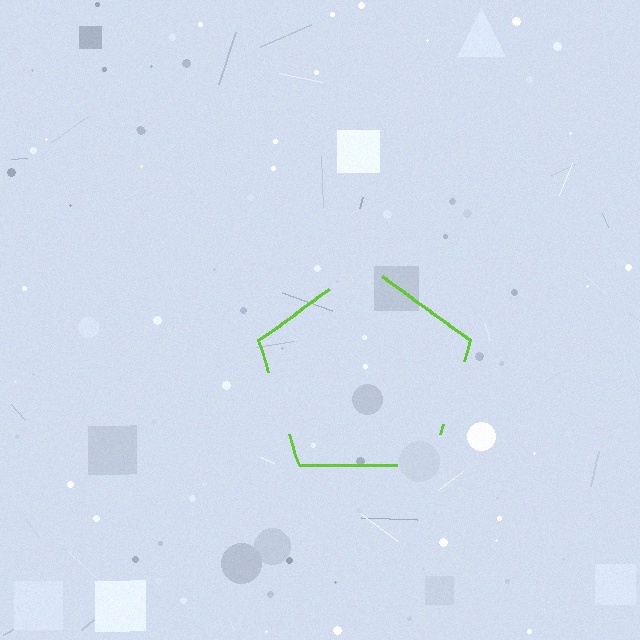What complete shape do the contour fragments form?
The contour fragments form a pentagon.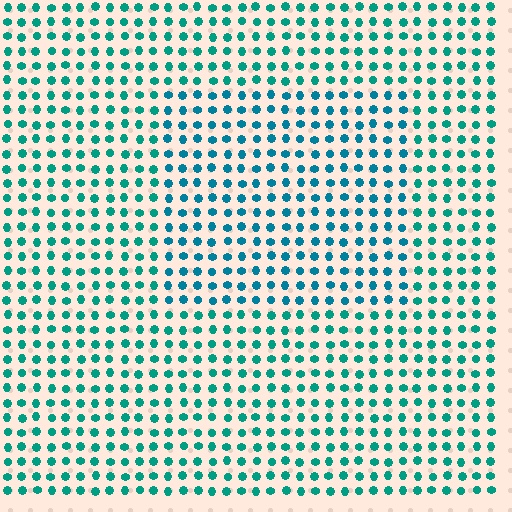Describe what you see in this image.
The image is filled with small teal elements in a uniform arrangement. A rectangle-shaped region is visible where the elements are tinted to a slightly different hue, forming a subtle color boundary.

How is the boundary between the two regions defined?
The boundary is defined purely by a slight shift in hue (about 21 degrees). Spacing, size, and orientation are identical on both sides.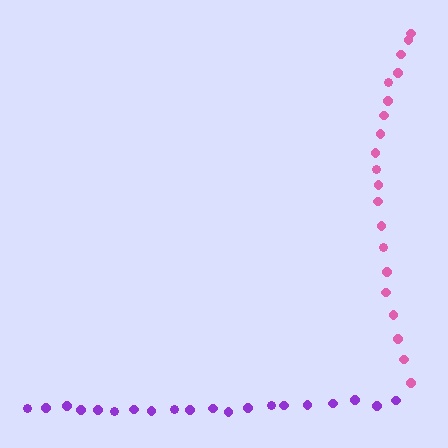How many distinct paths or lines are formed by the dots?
There are 2 distinct paths.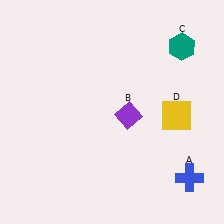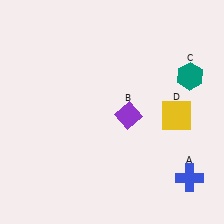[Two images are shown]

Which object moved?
The teal hexagon (C) moved down.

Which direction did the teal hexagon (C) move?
The teal hexagon (C) moved down.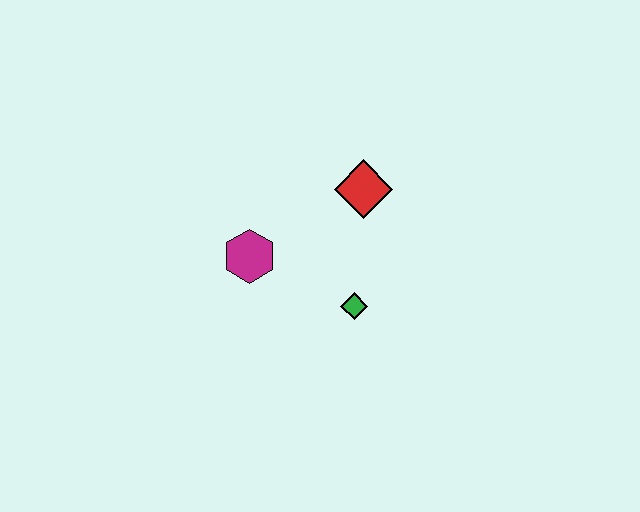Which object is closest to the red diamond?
The green diamond is closest to the red diamond.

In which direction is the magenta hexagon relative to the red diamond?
The magenta hexagon is to the left of the red diamond.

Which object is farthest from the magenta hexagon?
The red diamond is farthest from the magenta hexagon.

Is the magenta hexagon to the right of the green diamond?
No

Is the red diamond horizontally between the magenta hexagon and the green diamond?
No